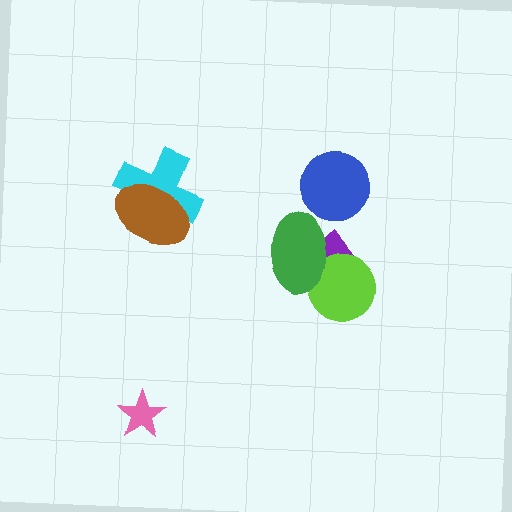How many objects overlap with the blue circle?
0 objects overlap with the blue circle.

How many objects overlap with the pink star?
0 objects overlap with the pink star.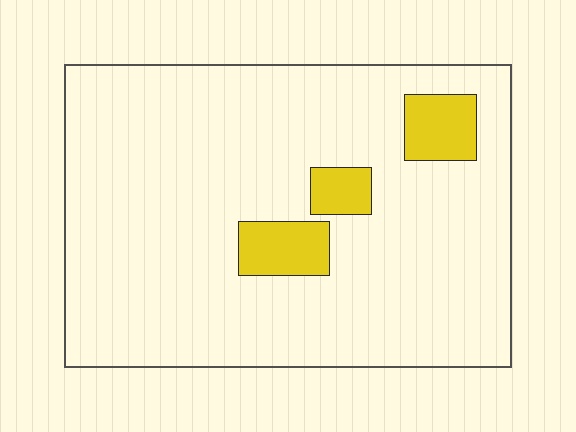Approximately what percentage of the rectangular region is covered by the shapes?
Approximately 10%.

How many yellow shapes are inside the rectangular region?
3.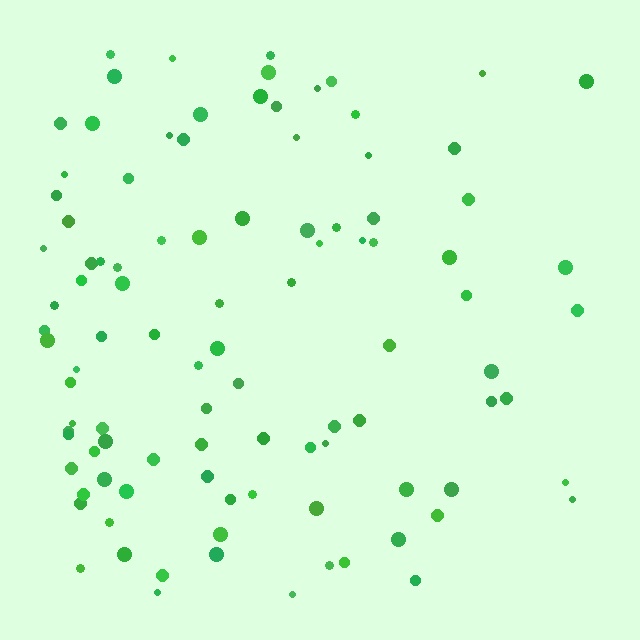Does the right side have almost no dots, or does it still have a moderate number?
Still a moderate number, just noticeably fewer than the left.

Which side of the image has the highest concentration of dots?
The left.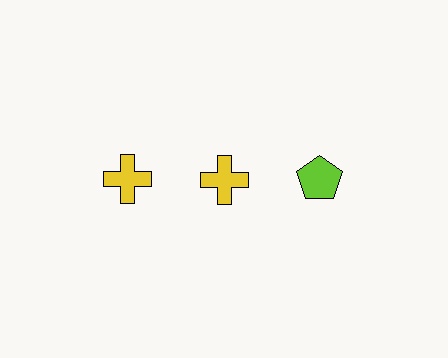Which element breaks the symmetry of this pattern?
The lime pentagon in the top row, center column breaks the symmetry. All other shapes are yellow crosses.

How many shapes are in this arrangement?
There are 3 shapes arranged in a grid pattern.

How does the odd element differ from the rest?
It differs in both color (lime instead of yellow) and shape (pentagon instead of cross).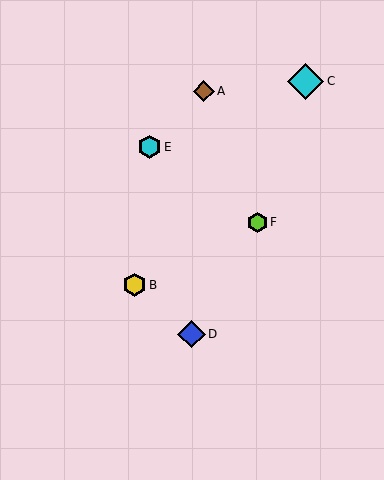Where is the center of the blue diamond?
The center of the blue diamond is at (191, 334).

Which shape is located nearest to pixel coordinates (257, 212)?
The lime hexagon (labeled F) at (257, 222) is nearest to that location.